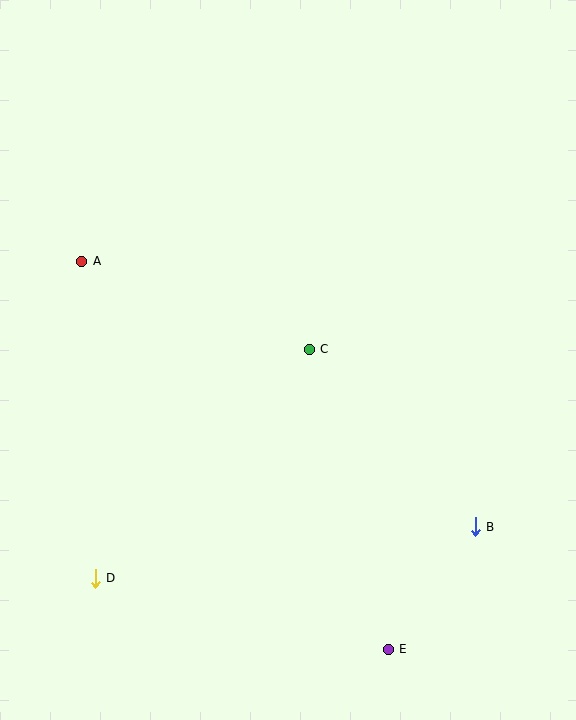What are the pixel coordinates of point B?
Point B is at (475, 527).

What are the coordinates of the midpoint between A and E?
The midpoint between A and E is at (235, 455).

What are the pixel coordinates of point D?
Point D is at (95, 578).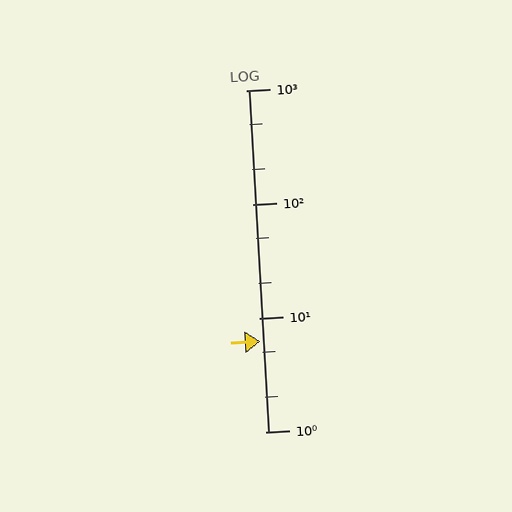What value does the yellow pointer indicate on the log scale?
The pointer indicates approximately 6.2.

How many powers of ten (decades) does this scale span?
The scale spans 3 decades, from 1 to 1000.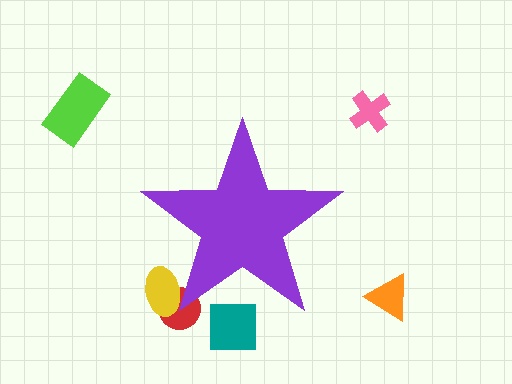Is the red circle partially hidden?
Yes, the red circle is partially hidden behind the purple star.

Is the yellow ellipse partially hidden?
Yes, the yellow ellipse is partially hidden behind the purple star.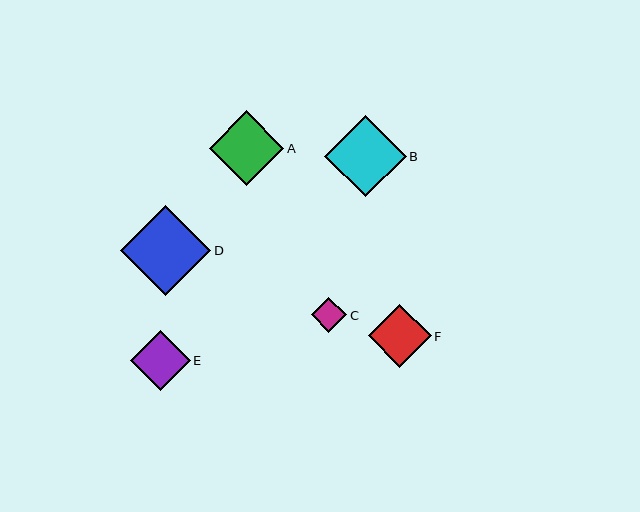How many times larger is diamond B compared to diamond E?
Diamond B is approximately 1.4 times the size of diamond E.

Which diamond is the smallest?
Diamond C is the smallest with a size of approximately 35 pixels.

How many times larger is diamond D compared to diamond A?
Diamond D is approximately 1.2 times the size of diamond A.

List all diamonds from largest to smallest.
From largest to smallest: D, B, A, F, E, C.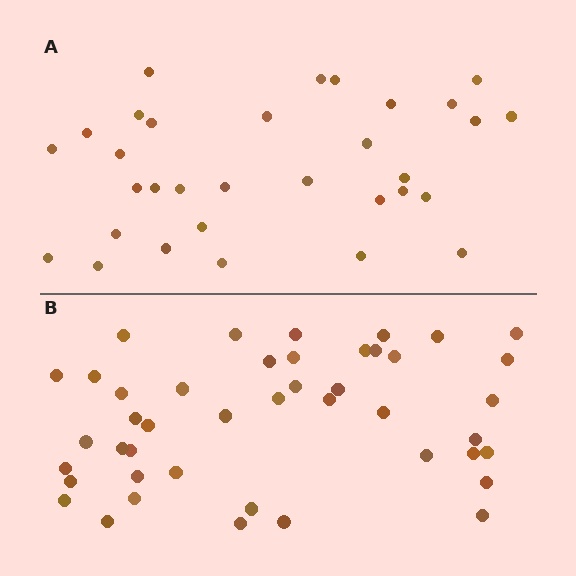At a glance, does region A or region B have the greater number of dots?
Region B (the bottom region) has more dots.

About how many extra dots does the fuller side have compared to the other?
Region B has roughly 12 or so more dots than region A.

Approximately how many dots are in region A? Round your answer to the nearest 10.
About 30 dots. (The exact count is 32, which rounds to 30.)